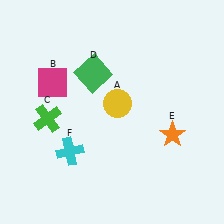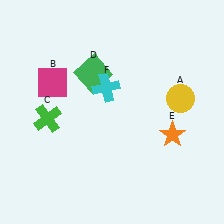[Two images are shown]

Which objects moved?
The objects that moved are: the yellow circle (A), the cyan cross (F).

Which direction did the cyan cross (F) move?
The cyan cross (F) moved up.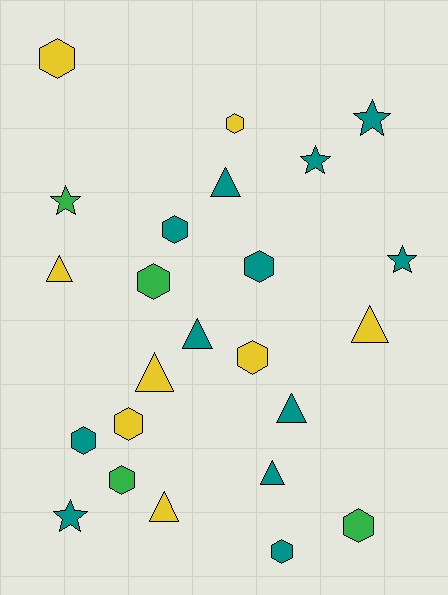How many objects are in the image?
There are 24 objects.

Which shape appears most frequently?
Hexagon, with 11 objects.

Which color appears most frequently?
Teal, with 12 objects.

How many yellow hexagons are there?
There are 4 yellow hexagons.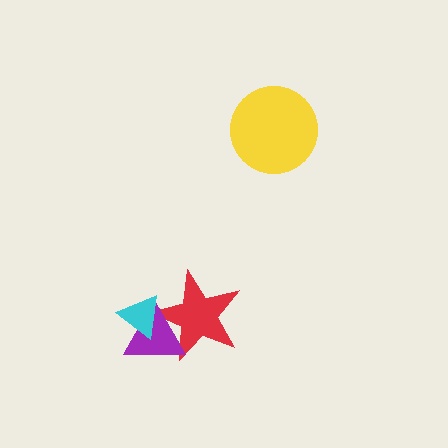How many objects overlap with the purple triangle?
2 objects overlap with the purple triangle.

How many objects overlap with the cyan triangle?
2 objects overlap with the cyan triangle.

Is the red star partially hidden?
Yes, it is partially covered by another shape.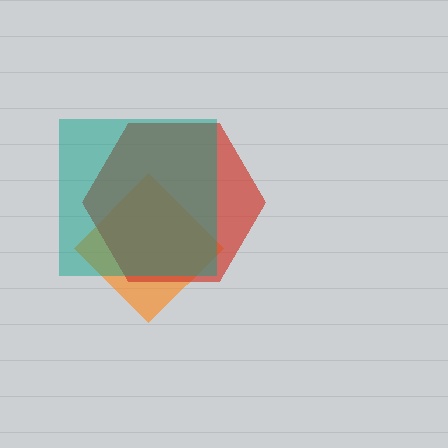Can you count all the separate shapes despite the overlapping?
Yes, there are 3 separate shapes.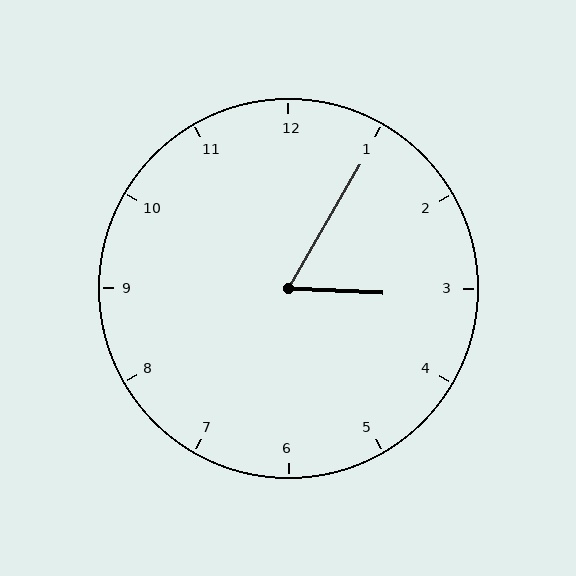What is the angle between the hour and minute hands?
Approximately 62 degrees.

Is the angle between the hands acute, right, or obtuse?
It is acute.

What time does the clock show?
3:05.